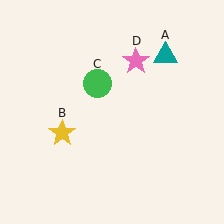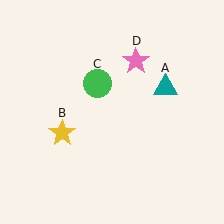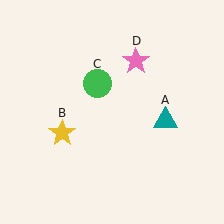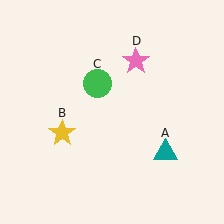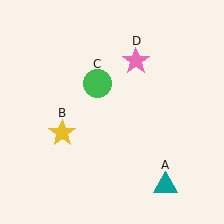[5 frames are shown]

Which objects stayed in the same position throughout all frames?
Yellow star (object B) and green circle (object C) and pink star (object D) remained stationary.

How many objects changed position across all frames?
1 object changed position: teal triangle (object A).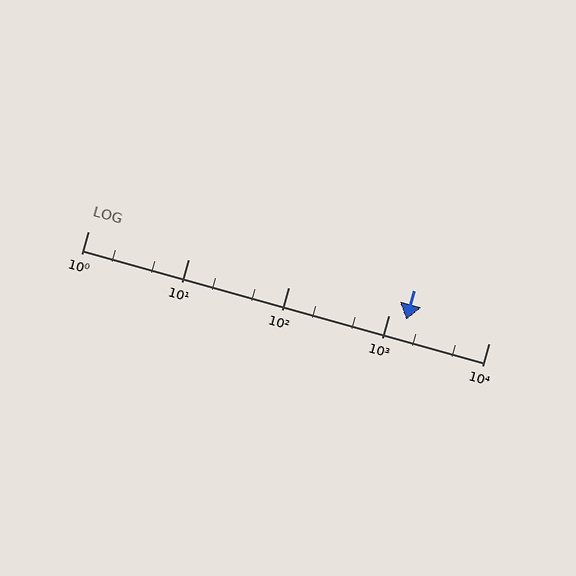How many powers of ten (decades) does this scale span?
The scale spans 4 decades, from 1 to 10000.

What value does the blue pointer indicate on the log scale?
The pointer indicates approximately 1500.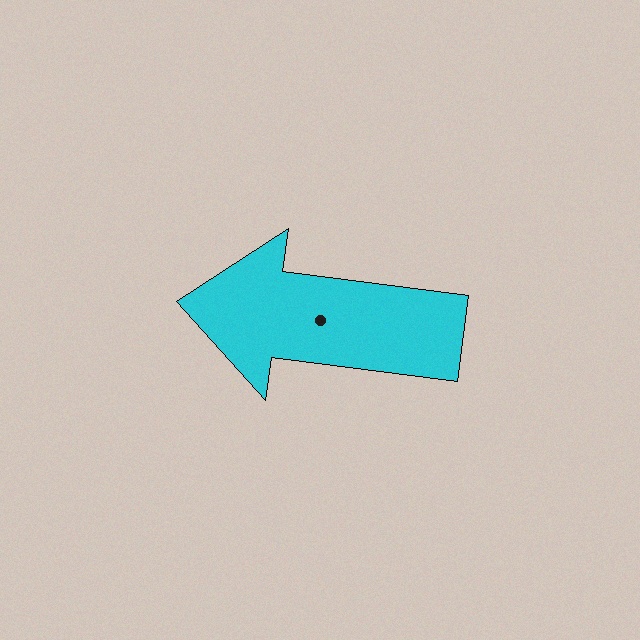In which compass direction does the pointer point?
West.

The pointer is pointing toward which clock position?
Roughly 9 o'clock.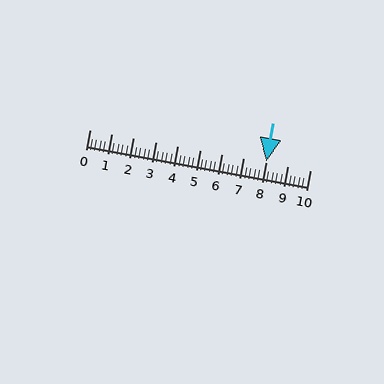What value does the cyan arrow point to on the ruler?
The cyan arrow points to approximately 8.0.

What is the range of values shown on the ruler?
The ruler shows values from 0 to 10.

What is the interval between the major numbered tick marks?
The major tick marks are spaced 1 units apart.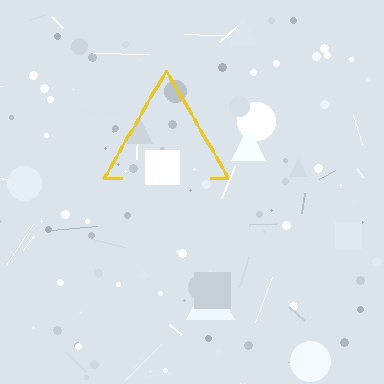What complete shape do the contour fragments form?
The contour fragments form a triangle.